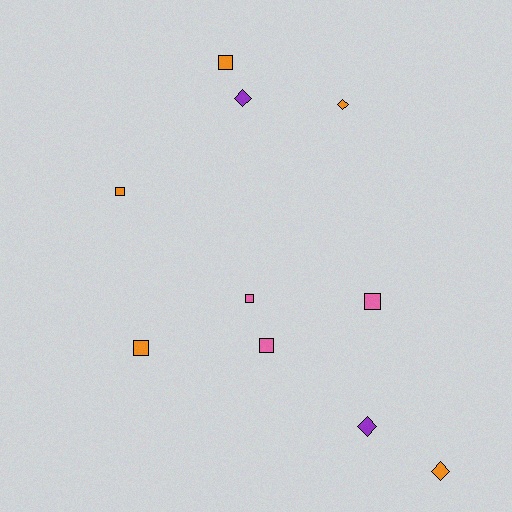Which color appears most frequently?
Orange, with 5 objects.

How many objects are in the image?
There are 10 objects.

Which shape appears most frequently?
Square, with 6 objects.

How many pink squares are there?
There are 3 pink squares.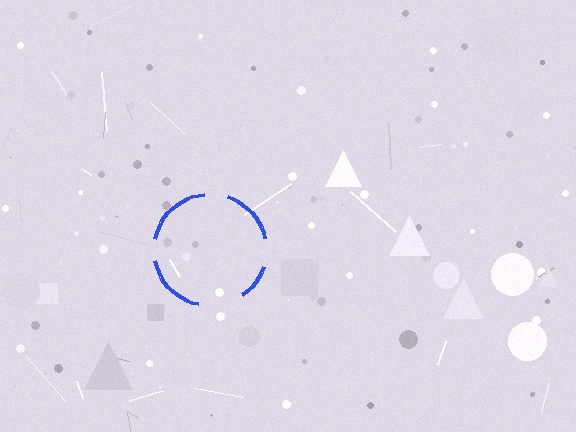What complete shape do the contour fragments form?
The contour fragments form a circle.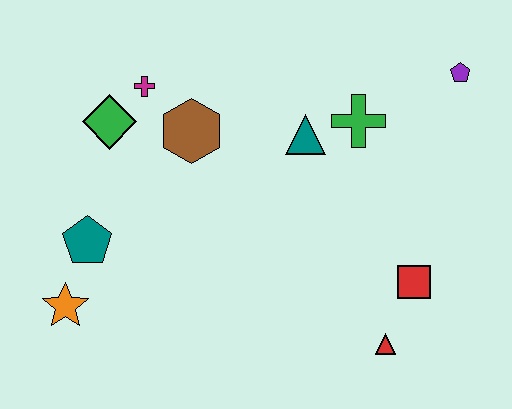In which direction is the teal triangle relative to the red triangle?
The teal triangle is above the red triangle.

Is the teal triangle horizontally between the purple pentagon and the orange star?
Yes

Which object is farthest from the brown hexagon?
The red triangle is farthest from the brown hexagon.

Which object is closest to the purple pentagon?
The green cross is closest to the purple pentagon.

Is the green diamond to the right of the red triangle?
No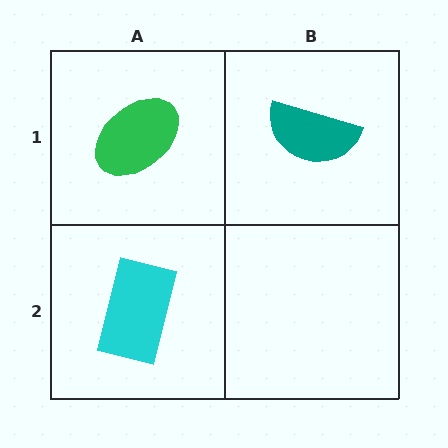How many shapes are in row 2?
1 shape.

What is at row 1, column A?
A green ellipse.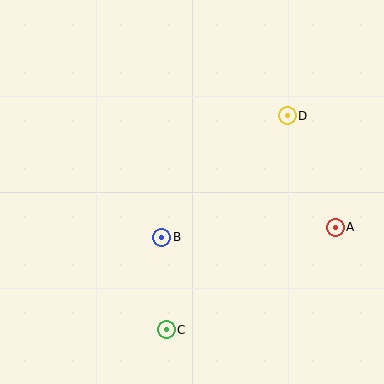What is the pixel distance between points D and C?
The distance between D and C is 246 pixels.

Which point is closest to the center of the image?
Point B at (162, 237) is closest to the center.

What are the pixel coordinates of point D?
Point D is at (287, 116).